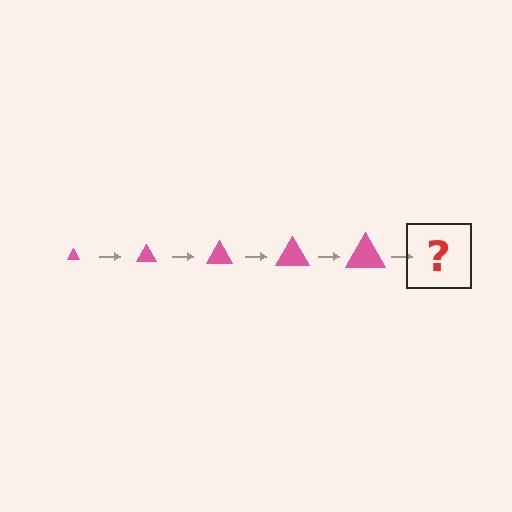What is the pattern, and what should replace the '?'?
The pattern is that the triangle gets progressively larger each step. The '?' should be a pink triangle, larger than the previous one.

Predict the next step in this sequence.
The next step is a pink triangle, larger than the previous one.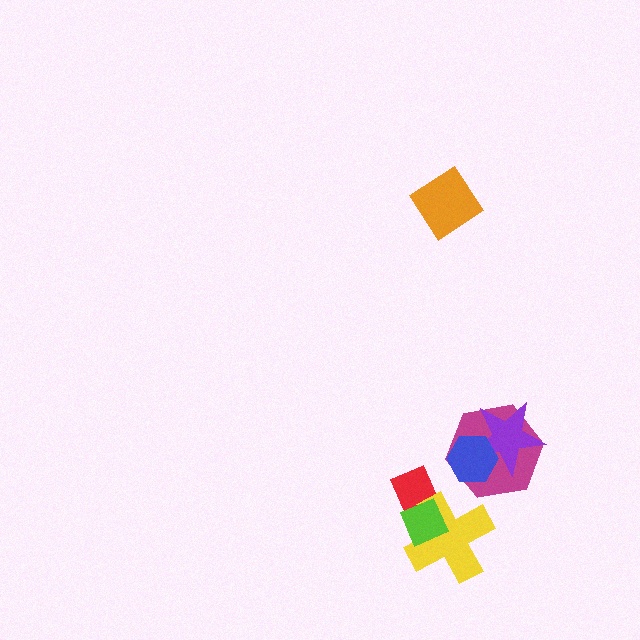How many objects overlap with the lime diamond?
2 objects overlap with the lime diamond.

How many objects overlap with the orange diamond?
0 objects overlap with the orange diamond.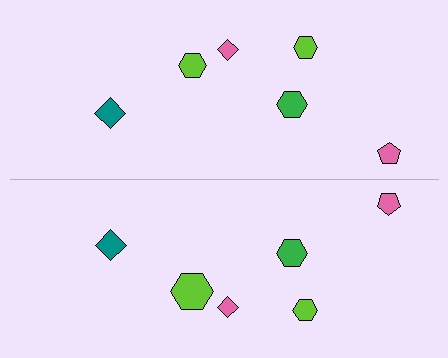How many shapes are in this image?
There are 12 shapes in this image.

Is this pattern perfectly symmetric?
No, the pattern is not perfectly symmetric. The lime hexagon on the bottom side has a different size than its mirror counterpart.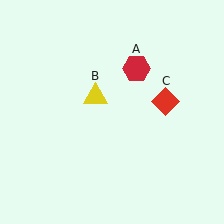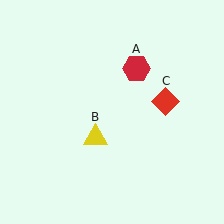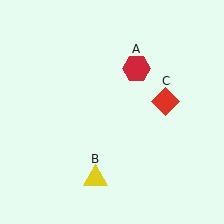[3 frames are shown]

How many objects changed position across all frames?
1 object changed position: yellow triangle (object B).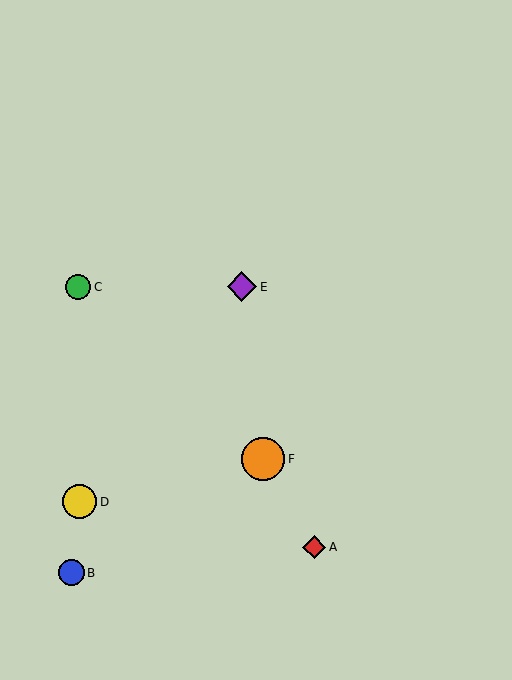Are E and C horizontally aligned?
Yes, both are at y≈287.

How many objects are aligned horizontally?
2 objects (C, E) are aligned horizontally.